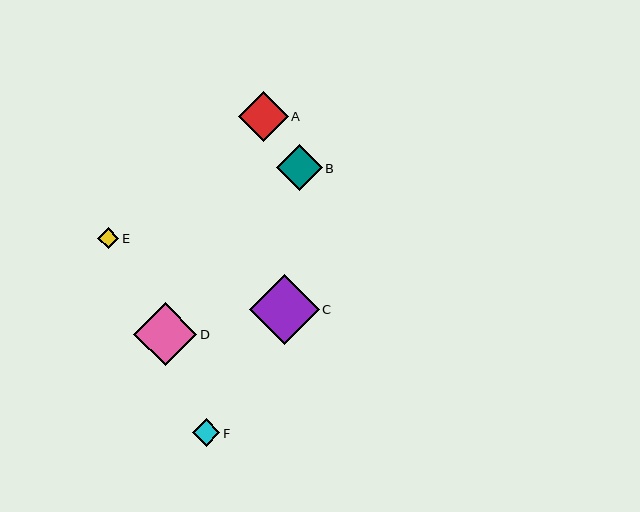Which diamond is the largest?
Diamond C is the largest with a size of approximately 70 pixels.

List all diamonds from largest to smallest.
From largest to smallest: C, D, A, B, F, E.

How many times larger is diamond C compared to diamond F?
Diamond C is approximately 2.5 times the size of diamond F.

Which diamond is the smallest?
Diamond E is the smallest with a size of approximately 21 pixels.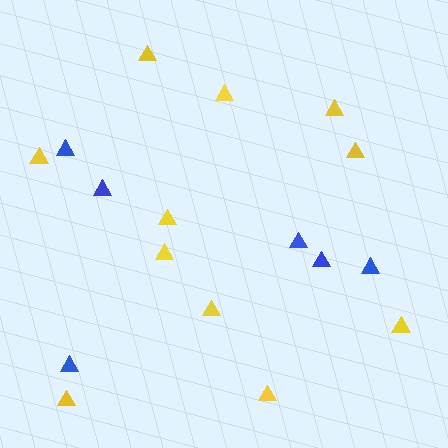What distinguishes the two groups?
There are 2 groups: one group of yellow triangles (11) and one group of blue triangles (6).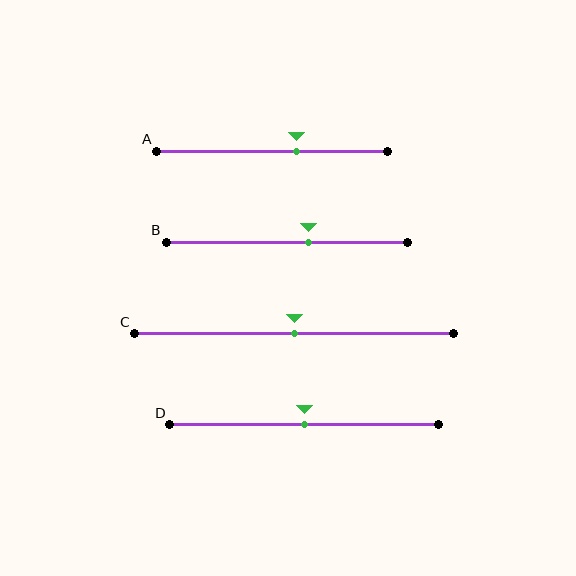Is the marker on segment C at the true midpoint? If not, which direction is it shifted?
Yes, the marker on segment C is at the true midpoint.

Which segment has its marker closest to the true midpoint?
Segment C has its marker closest to the true midpoint.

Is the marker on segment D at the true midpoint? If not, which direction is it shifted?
Yes, the marker on segment D is at the true midpoint.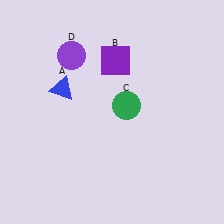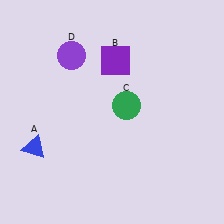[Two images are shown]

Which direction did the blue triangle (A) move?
The blue triangle (A) moved down.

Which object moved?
The blue triangle (A) moved down.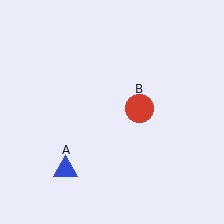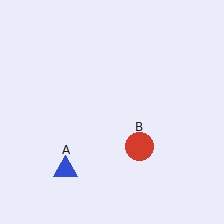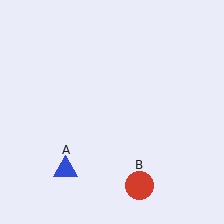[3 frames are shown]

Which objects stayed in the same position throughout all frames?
Blue triangle (object A) remained stationary.